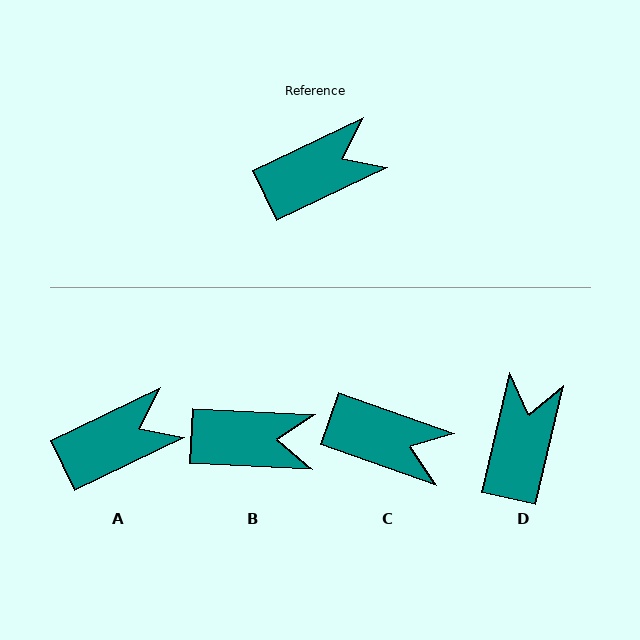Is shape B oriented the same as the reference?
No, it is off by about 28 degrees.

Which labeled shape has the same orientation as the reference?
A.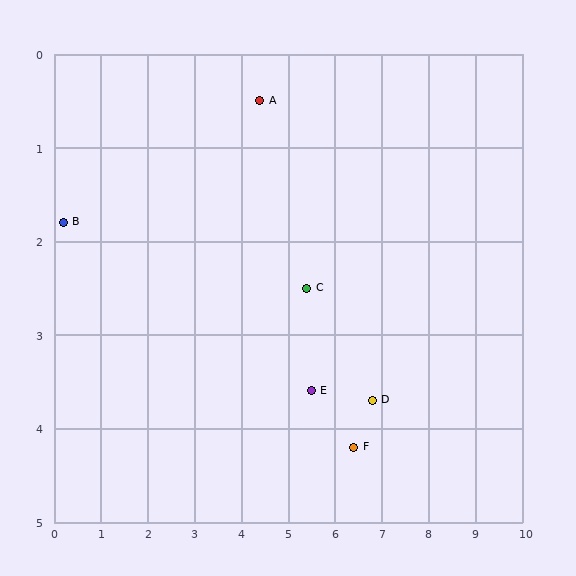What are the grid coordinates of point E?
Point E is at approximately (5.5, 3.6).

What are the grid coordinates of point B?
Point B is at approximately (0.2, 1.8).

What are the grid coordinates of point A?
Point A is at approximately (4.4, 0.5).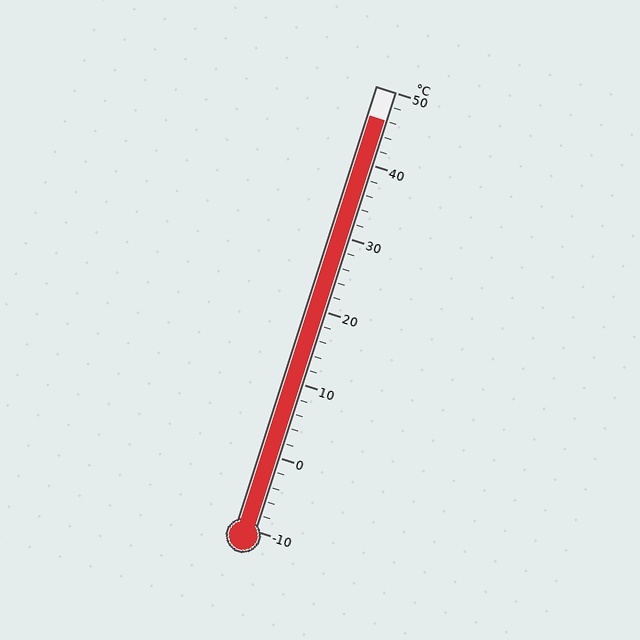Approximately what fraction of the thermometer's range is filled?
The thermometer is filled to approximately 95% of its range.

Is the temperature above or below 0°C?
The temperature is above 0°C.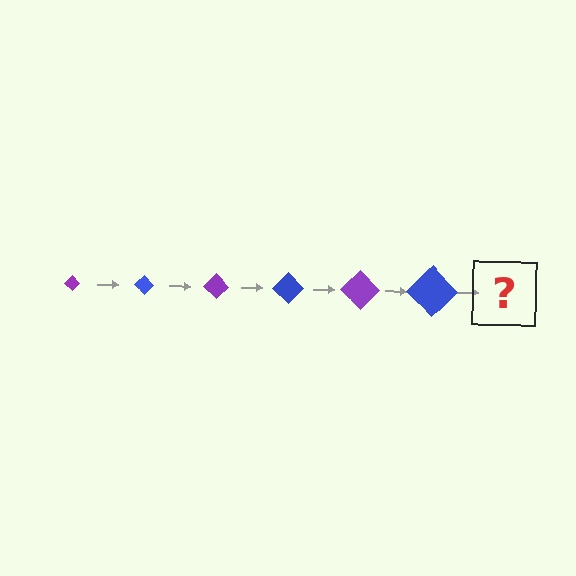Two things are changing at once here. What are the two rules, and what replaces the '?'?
The two rules are that the diamond grows larger each step and the color cycles through purple and blue. The '?' should be a purple diamond, larger than the previous one.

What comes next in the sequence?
The next element should be a purple diamond, larger than the previous one.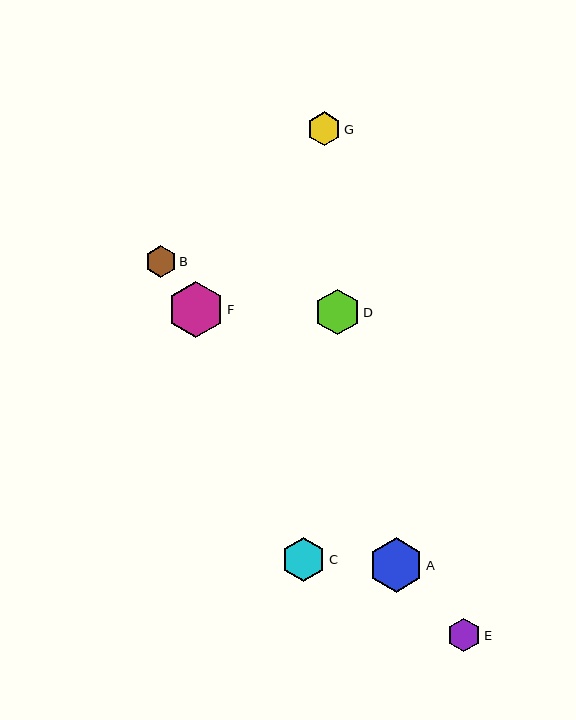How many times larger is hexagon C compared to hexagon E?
Hexagon C is approximately 1.3 times the size of hexagon E.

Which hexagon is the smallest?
Hexagon B is the smallest with a size of approximately 31 pixels.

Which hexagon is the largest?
Hexagon F is the largest with a size of approximately 56 pixels.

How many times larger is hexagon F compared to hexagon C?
Hexagon F is approximately 1.2 times the size of hexagon C.